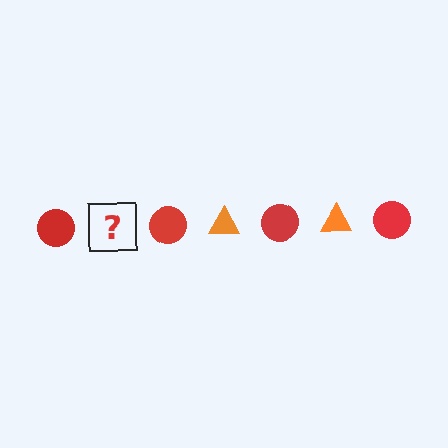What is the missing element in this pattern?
The missing element is an orange triangle.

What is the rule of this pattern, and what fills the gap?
The rule is that the pattern alternates between red circle and orange triangle. The gap should be filled with an orange triangle.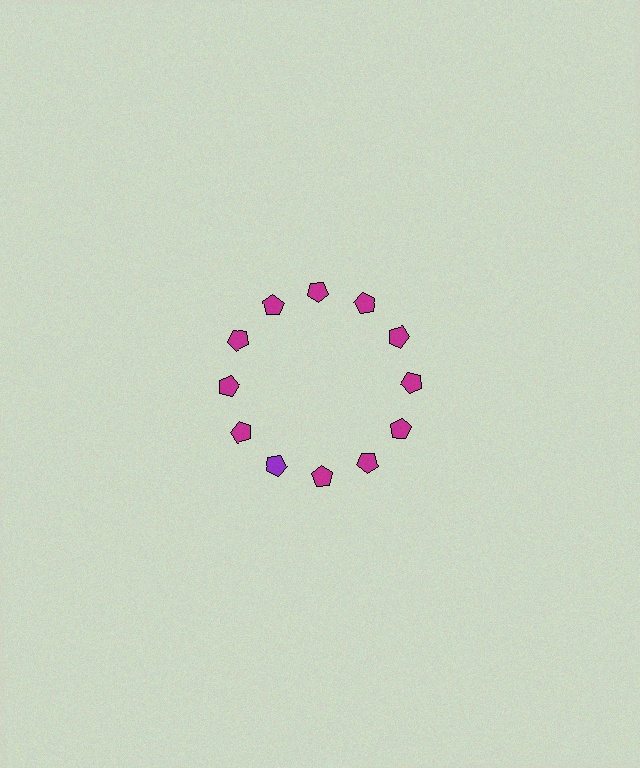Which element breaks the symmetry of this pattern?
The purple pentagon at roughly the 7 o'clock position breaks the symmetry. All other shapes are magenta pentagons.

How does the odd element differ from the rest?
It has a different color: purple instead of magenta.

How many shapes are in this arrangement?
There are 12 shapes arranged in a ring pattern.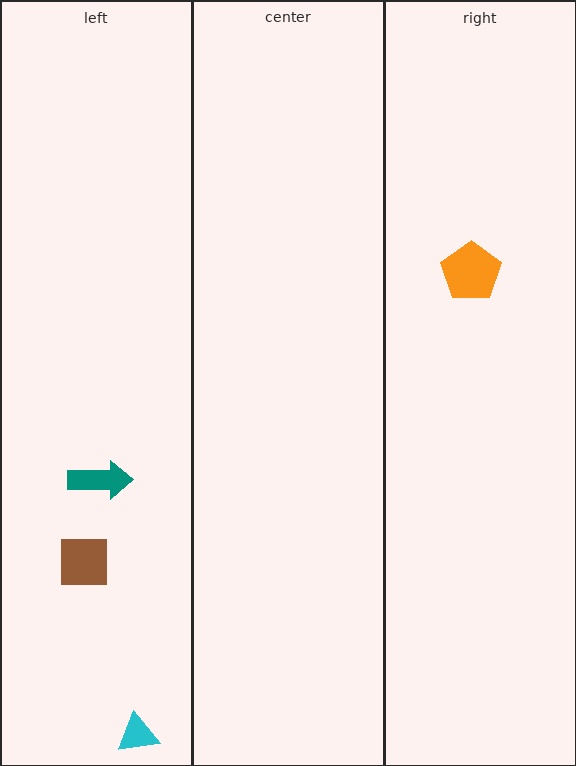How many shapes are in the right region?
1.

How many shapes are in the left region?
3.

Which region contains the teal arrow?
The left region.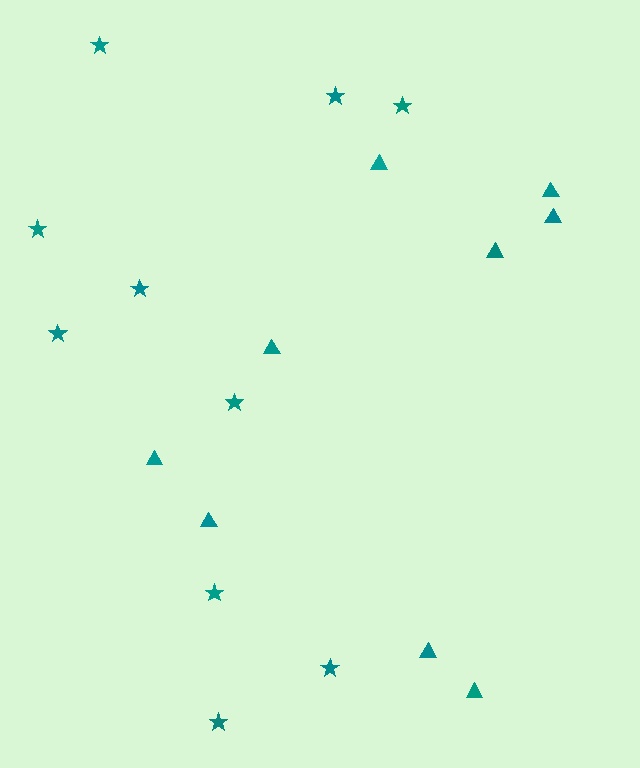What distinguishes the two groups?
There are 2 groups: one group of triangles (9) and one group of stars (10).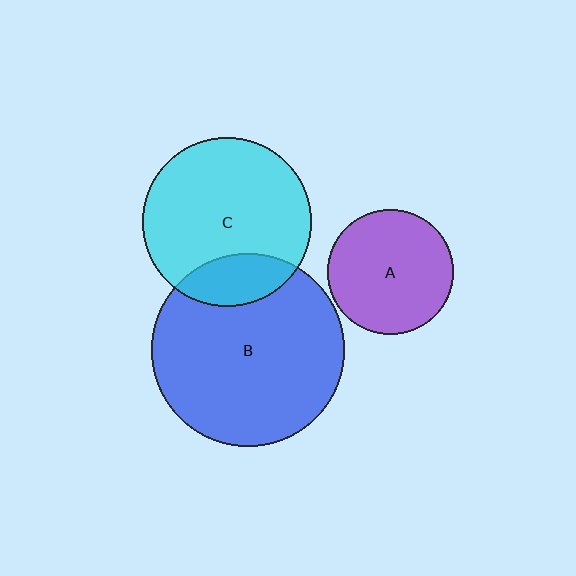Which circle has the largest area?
Circle B (blue).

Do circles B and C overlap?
Yes.